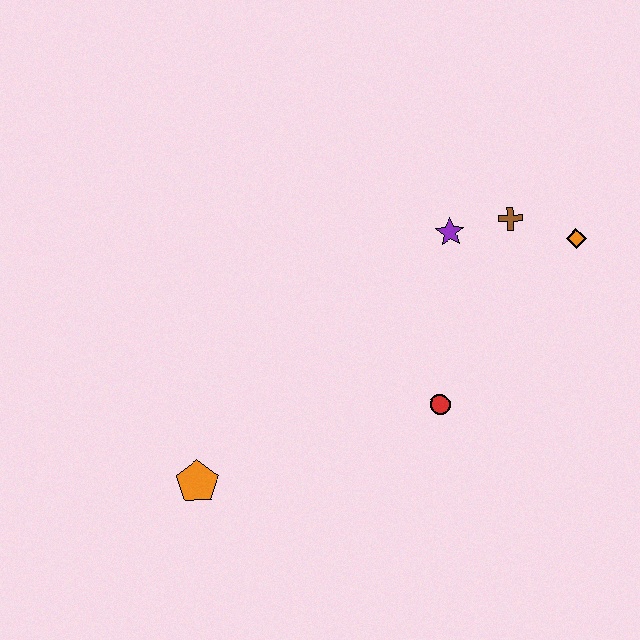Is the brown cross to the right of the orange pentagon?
Yes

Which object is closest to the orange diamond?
The brown cross is closest to the orange diamond.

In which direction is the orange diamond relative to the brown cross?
The orange diamond is to the right of the brown cross.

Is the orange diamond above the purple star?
No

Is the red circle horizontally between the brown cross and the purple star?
No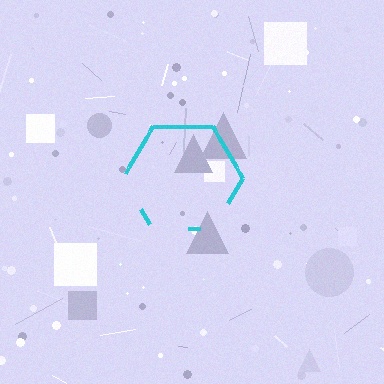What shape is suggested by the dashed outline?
The dashed outline suggests a hexagon.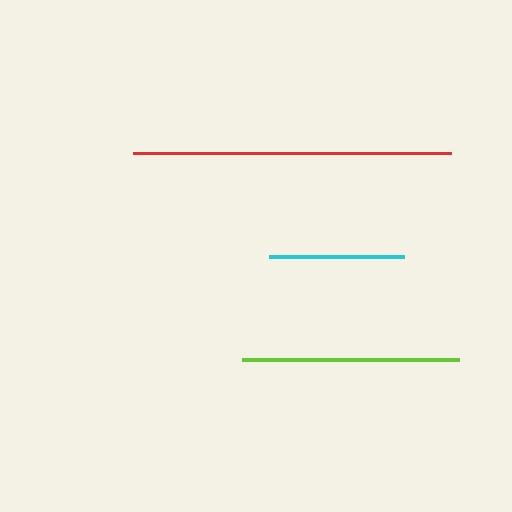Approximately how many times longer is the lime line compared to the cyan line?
The lime line is approximately 1.6 times the length of the cyan line.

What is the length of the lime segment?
The lime segment is approximately 217 pixels long.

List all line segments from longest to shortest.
From longest to shortest: red, lime, cyan.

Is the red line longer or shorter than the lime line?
The red line is longer than the lime line.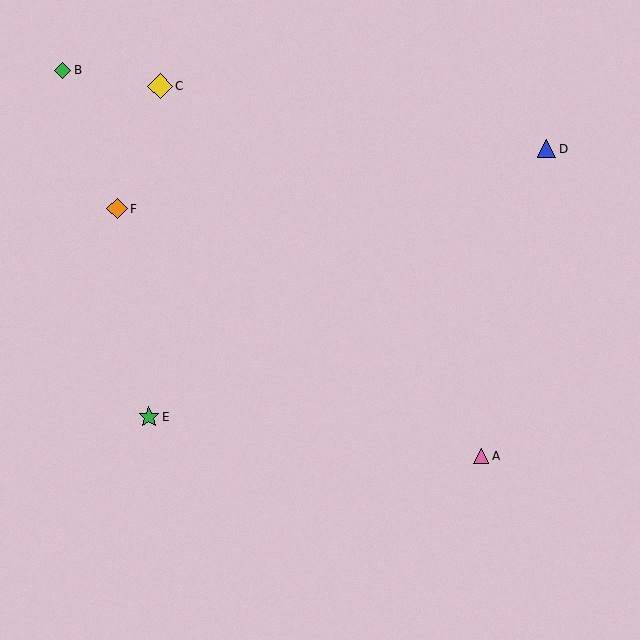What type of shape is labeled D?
Shape D is a blue triangle.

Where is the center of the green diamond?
The center of the green diamond is at (63, 70).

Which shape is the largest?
The yellow diamond (labeled C) is the largest.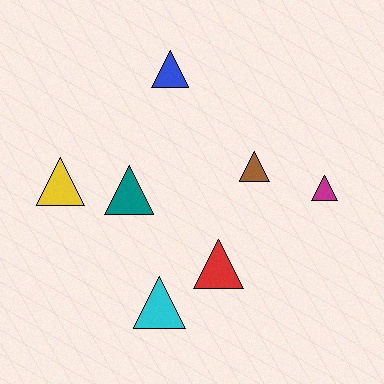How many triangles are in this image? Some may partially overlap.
There are 7 triangles.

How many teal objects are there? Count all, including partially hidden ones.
There is 1 teal object.